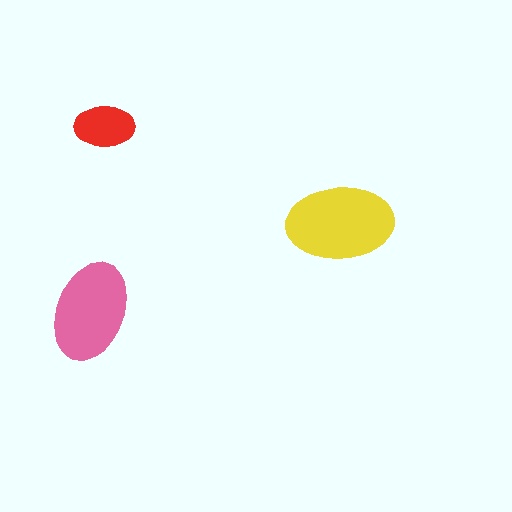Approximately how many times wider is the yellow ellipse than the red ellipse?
About 2 times wider.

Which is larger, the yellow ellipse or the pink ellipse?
The yellow one.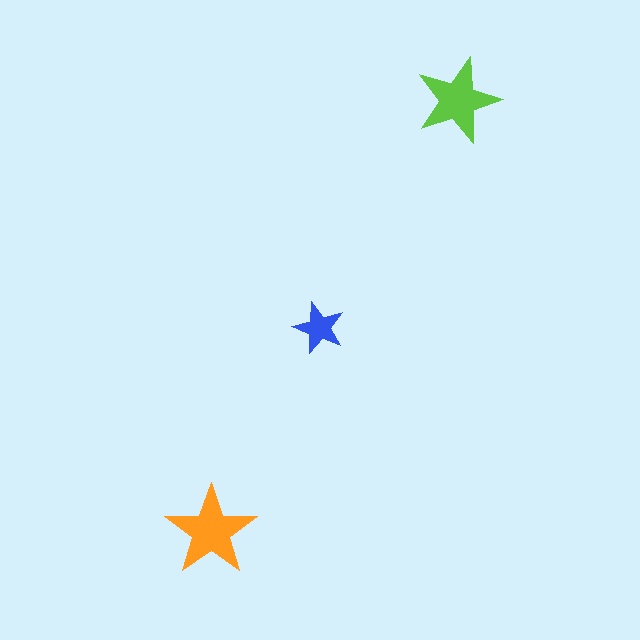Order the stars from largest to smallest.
the orange one, the lime one, the blue one.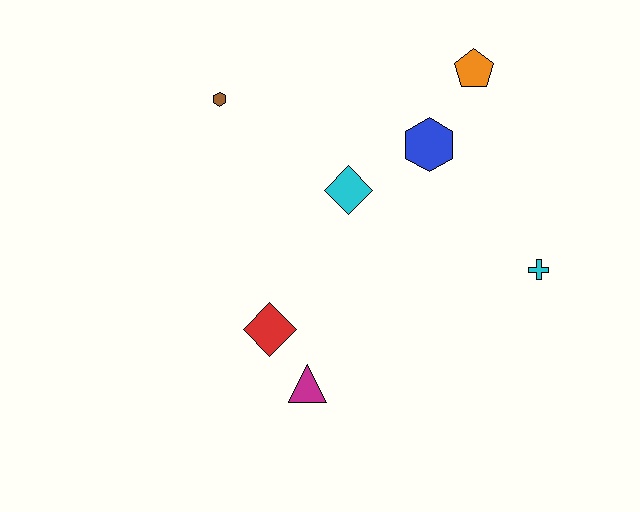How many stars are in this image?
There are no stars.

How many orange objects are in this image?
There is 1 orange object.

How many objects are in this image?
There are 7 objects.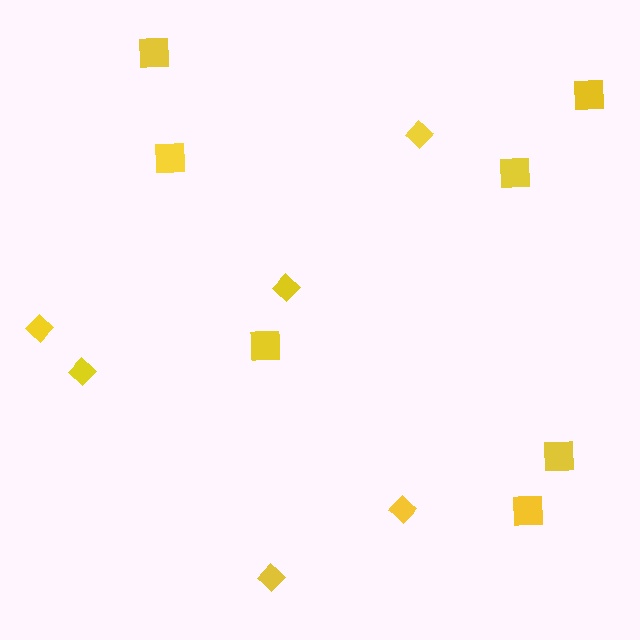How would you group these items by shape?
There are 2 groups: one group of squares (7) and one group of diamonds (6).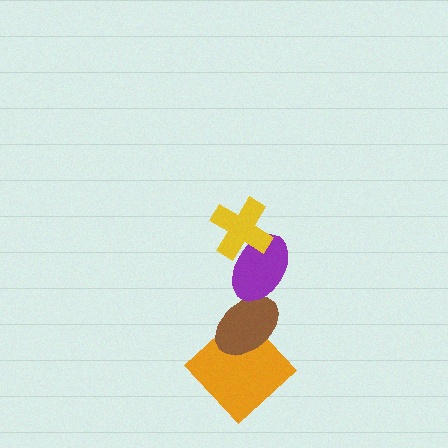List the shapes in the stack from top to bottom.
From top to bottom: the yellow cross, the purple ellipse, the brown ellipse, the orange diamond.